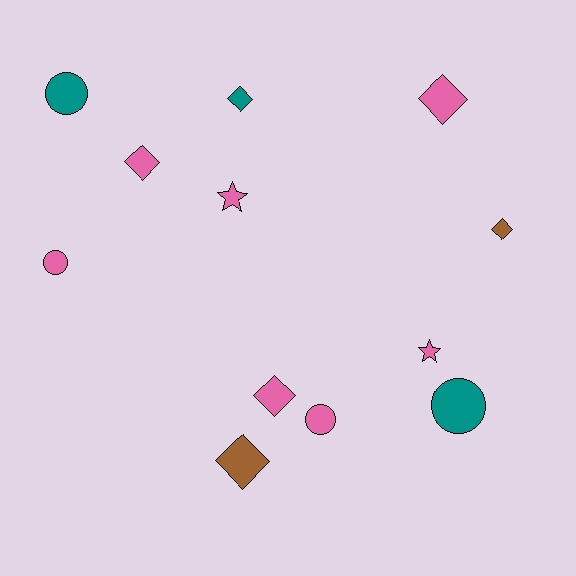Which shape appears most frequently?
Diamond, with 6 objects.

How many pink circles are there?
There are 2 pink circles.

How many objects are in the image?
There are 12 objects.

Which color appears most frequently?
Pink, with 7 objects.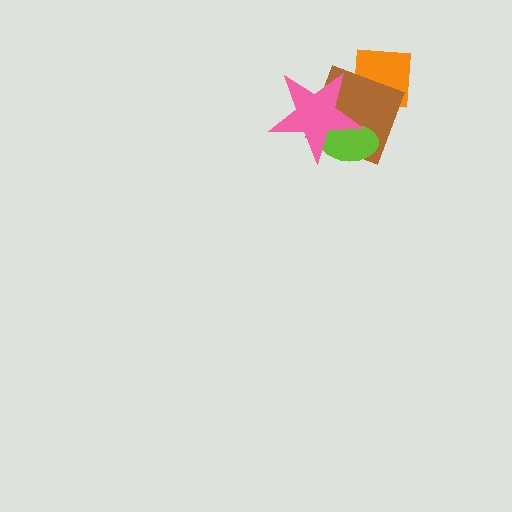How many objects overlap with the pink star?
3 objects overlap with the pink star.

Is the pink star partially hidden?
No, no other shape covers it.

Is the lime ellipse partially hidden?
Yes, it is partially covered by another shape.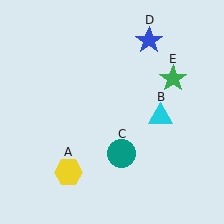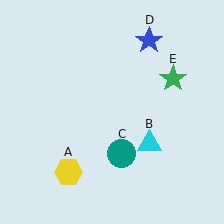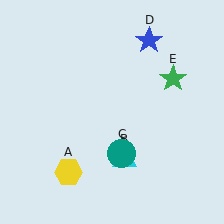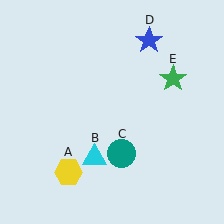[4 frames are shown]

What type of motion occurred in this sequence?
The cyan triangle (object B) rotated clockwise around the center of the scene.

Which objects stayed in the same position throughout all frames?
Yellow hexagon (object A) and teal circle (object C) and blue star (object D) and green star (object E) remained stationary.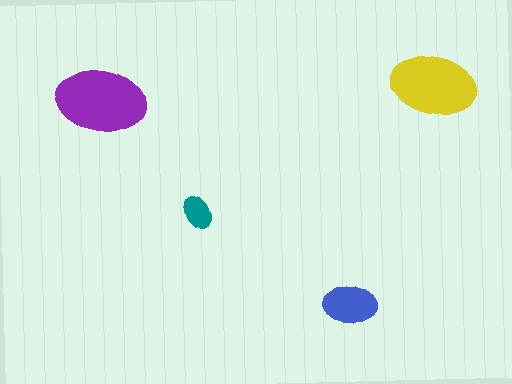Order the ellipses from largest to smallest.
the purple one, the yellow one, the blue one, the teal one.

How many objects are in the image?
There are 4 objects in the image.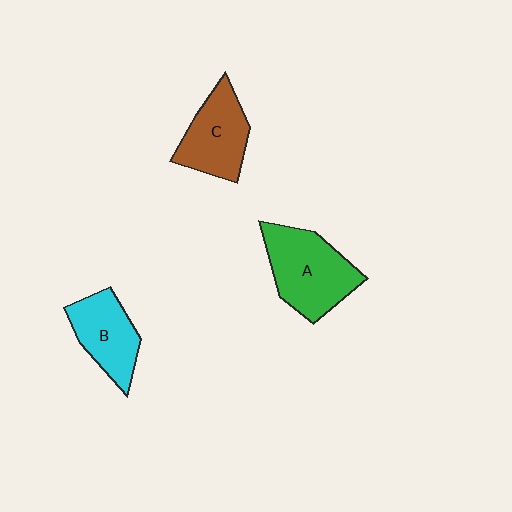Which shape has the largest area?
Shape A (green).